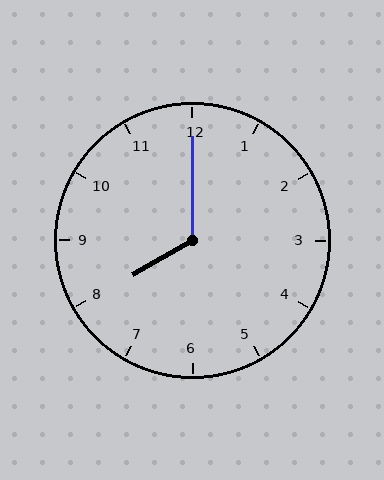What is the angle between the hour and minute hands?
Approximately 120 degrees.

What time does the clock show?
8:00.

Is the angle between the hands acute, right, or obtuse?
It is obtuse.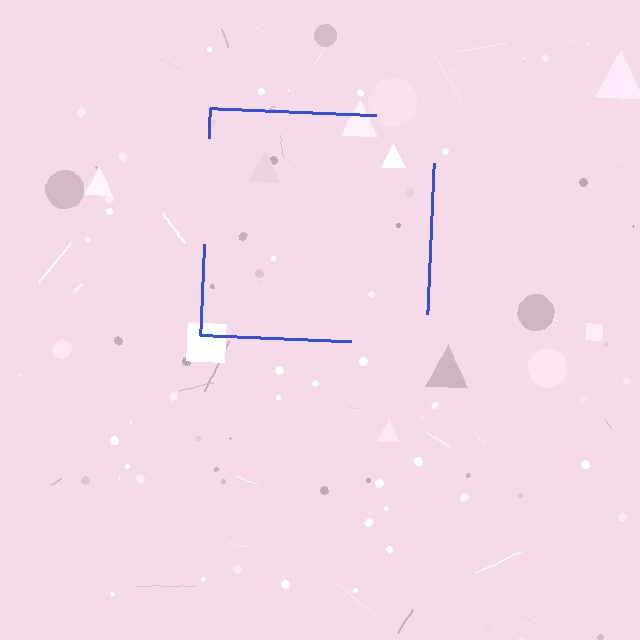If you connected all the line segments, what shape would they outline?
They would outline a square.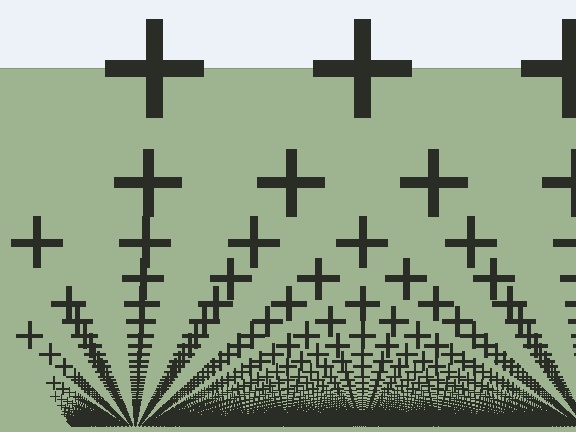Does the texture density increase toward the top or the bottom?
Density increases toward the bottom.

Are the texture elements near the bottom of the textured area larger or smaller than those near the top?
Smaller. The gradient is inverted — elements near the bottom are smaller and denser.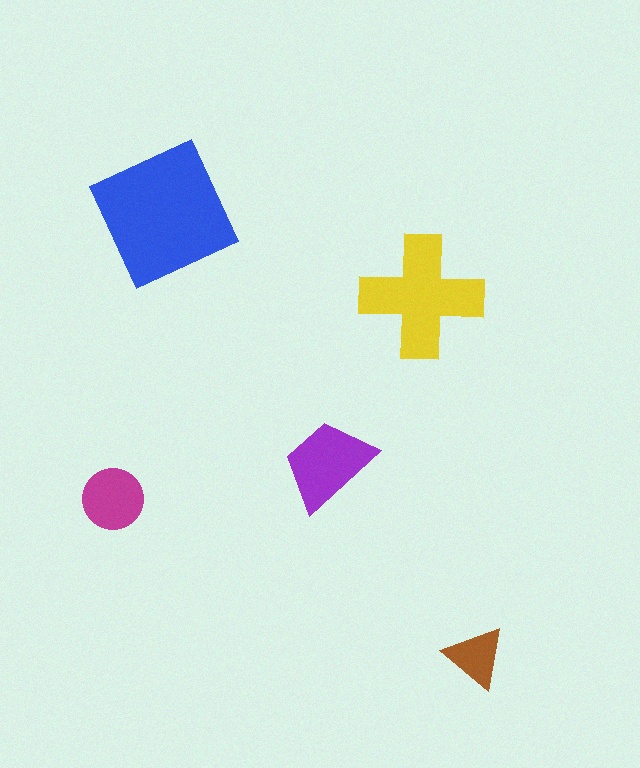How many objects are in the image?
There are 5 objects in the image.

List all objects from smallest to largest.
The brown triangle, the magenta circle, the purple trapezoid, the yellow cross, the blue square.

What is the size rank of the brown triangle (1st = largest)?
5th.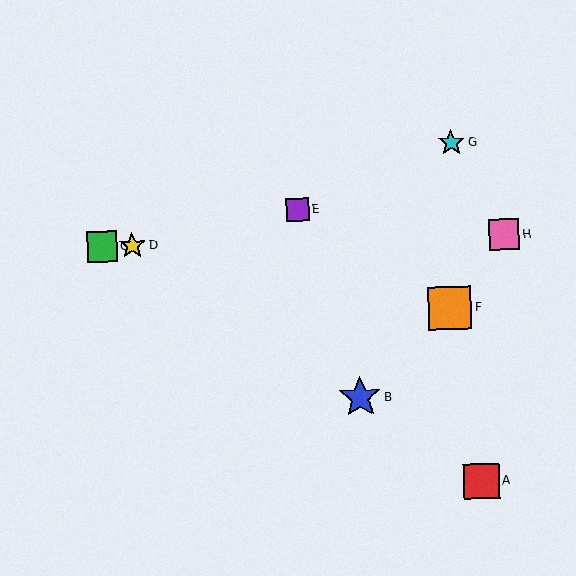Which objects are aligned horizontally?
Objects C, D, H are aligned horizontally.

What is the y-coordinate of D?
Object D is at y≈246.